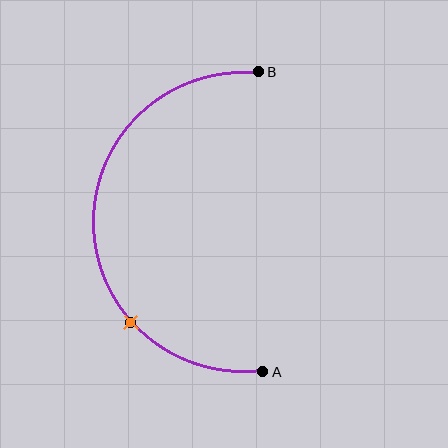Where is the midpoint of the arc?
The arc midpoint is the point on the curve farthest from the straight line joining A and B. It sits to the left of that line.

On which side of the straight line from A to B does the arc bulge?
The arc bulges to the left of the straight line connecting A and B.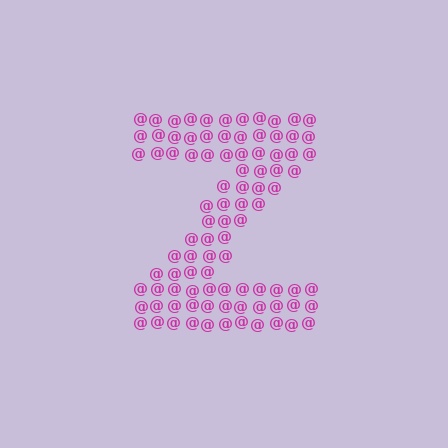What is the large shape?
The large shape is the letter Z.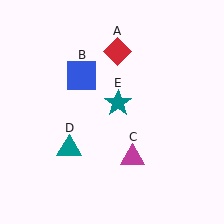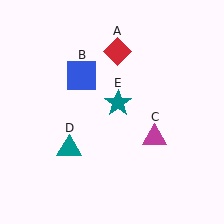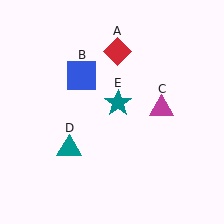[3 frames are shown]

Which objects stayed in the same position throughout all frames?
Red diamond (object A) and blue square (object B) and teal triangle (object D) and teal star (object E) remained stationary.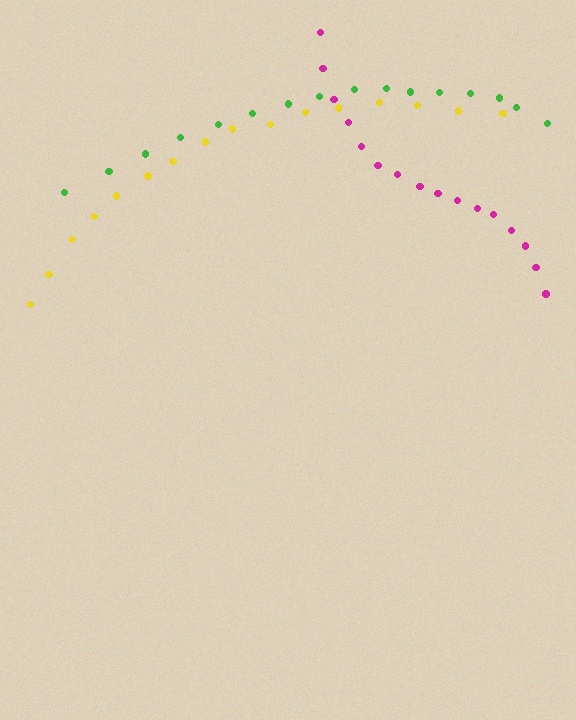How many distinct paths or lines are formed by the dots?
There are 3 distinct paths.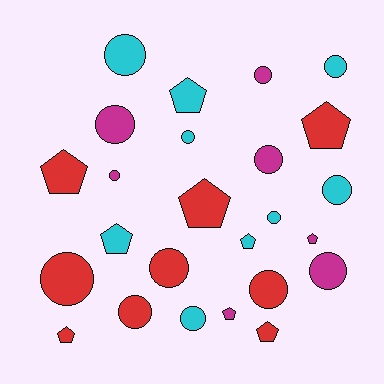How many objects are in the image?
There are 25 objects.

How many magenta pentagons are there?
There are 2 magenta pentagons.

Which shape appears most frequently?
Circle, with 15 objects.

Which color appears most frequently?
Cyan, with 9 objects.